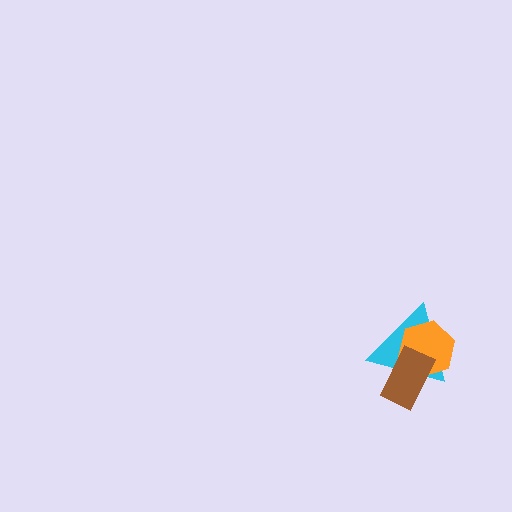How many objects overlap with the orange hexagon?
2 objects overlap with the orange hexagon.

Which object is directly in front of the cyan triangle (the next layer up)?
The orange hexagon is directly in front of the cyan triangle.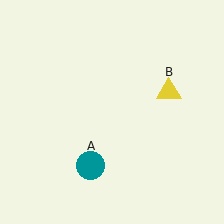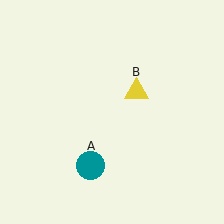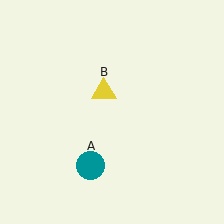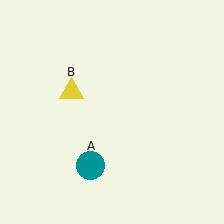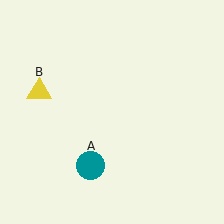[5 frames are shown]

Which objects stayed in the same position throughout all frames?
Teal circle (object A) remained stationary.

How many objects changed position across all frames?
1 object changed position: yellow triangle (object B).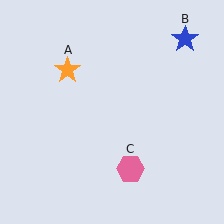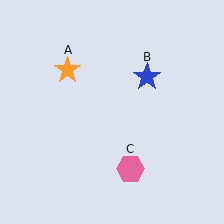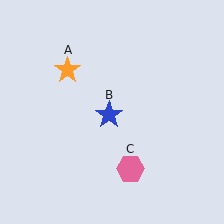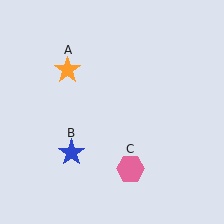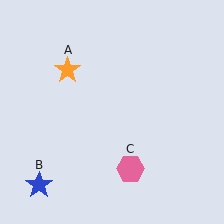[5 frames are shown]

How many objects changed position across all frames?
1 object changed position: blue star (object B).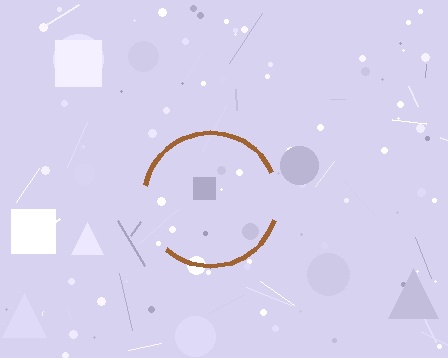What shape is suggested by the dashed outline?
The dashed outline suggests a circle.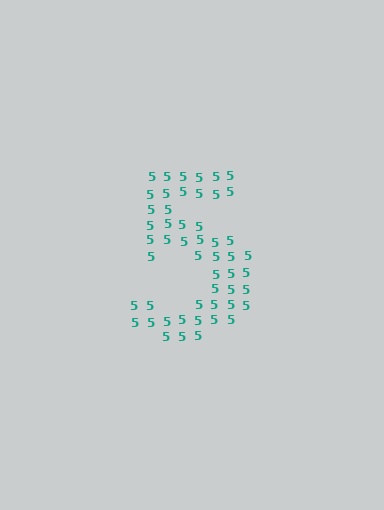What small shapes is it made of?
It is made of small digit 5's.